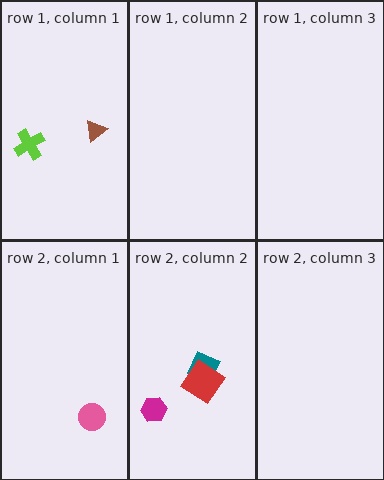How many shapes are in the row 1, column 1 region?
2.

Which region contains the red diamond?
The row 2, column 2 region.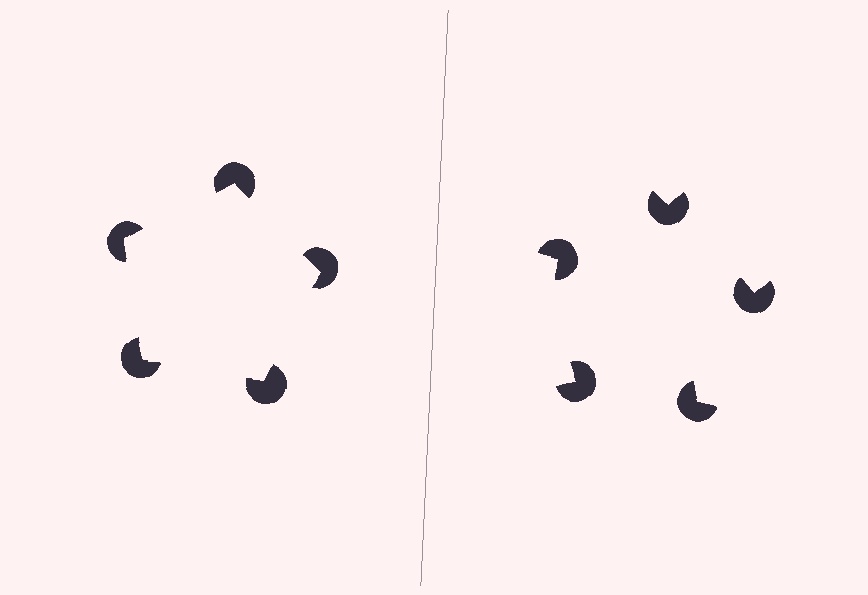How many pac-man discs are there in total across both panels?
10 — 5 on each side.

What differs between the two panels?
The pac-man discs are positioned identically on both sides; only the wedge orientations differ. On the left they align to a pentagon; on the right they are misaligned.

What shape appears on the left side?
An illusory pentagon.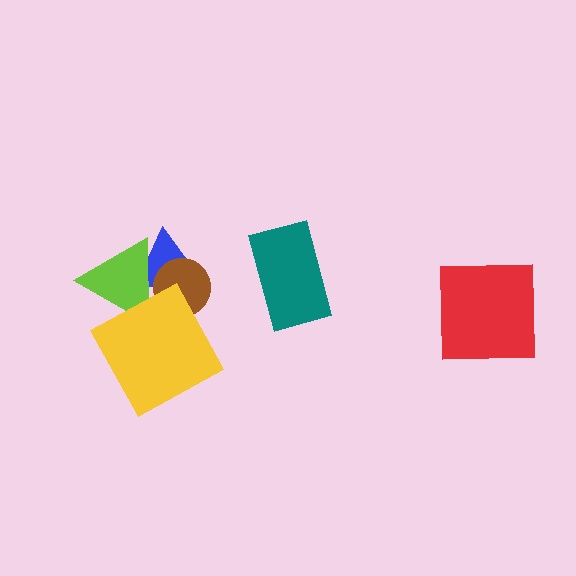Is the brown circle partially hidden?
Yes, it is partially covered by another shape.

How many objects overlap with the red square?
0 objects overlap with the red square.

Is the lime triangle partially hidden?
Yes, it is partially covered by another shape.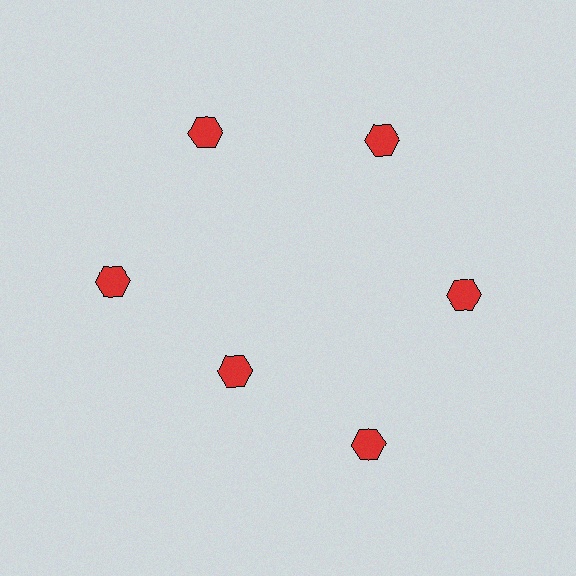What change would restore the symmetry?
The symmetry would be restored by moving it outward, back onto the ring so that all 6 hexagons sit at equal angles and equal distance from the center.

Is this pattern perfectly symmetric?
No. The 6 red hexagons are arranged in a ring, but one element near the 7 o'clock position is pulled inward toward the center, breaking the 6-fold rotational symmetry.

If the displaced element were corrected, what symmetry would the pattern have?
It would have 6-fold rotational symmetry — the pattern would map onto itself every 60 degrees.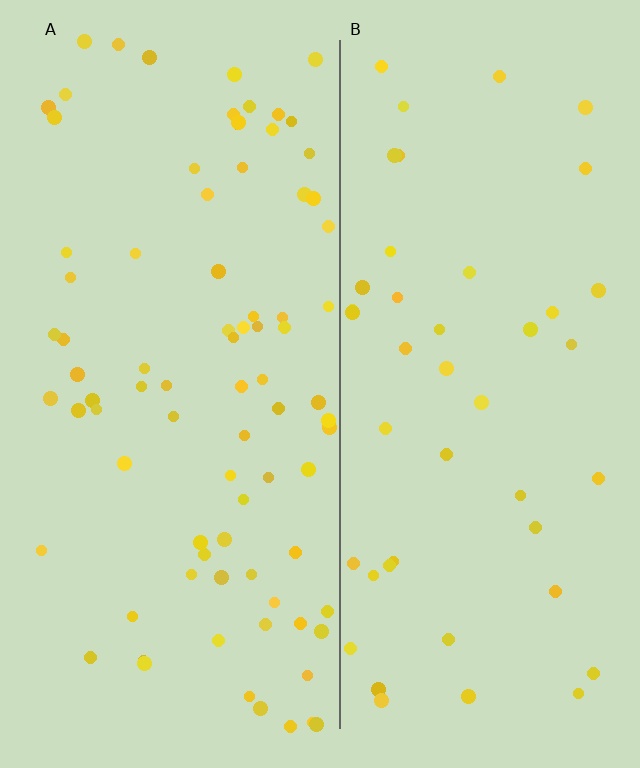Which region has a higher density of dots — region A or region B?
A (the left).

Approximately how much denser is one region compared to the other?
Approximately 1.8× — region A over region B.